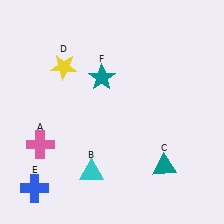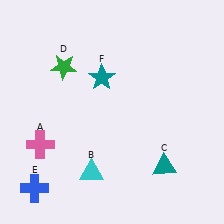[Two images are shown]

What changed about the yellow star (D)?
In Image 1, D is yellow. In Image 2, it changed to green.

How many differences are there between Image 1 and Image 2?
There is 1 difference between the two images.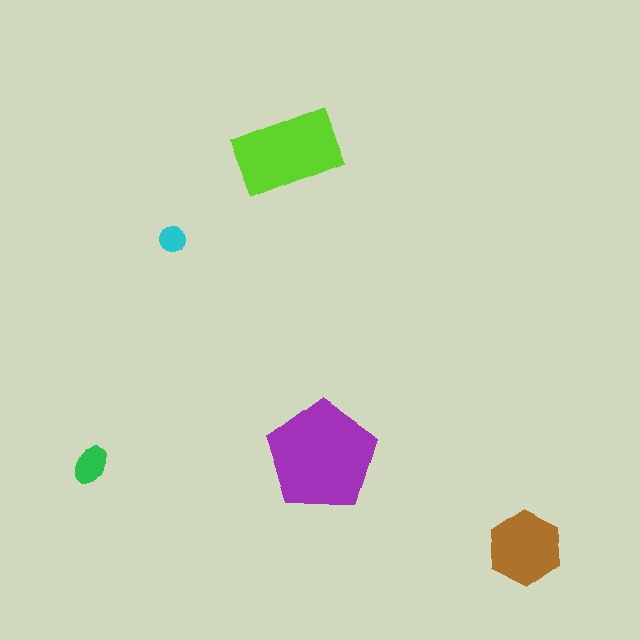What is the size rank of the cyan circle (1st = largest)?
5th.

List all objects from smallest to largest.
The cyan circle, the green ellipse, the brown hexagon, the lime rectangle, the purple pentagon.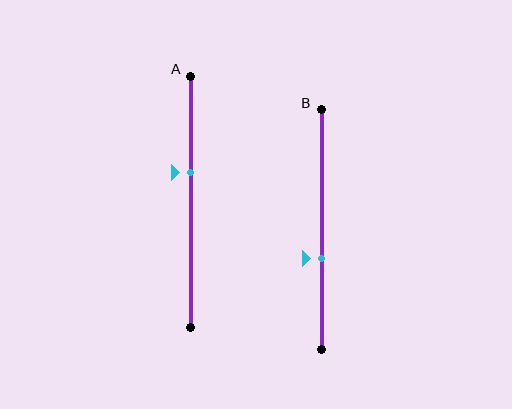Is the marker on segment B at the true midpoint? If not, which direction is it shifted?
No, the marker on segment B is shifted downward by about 12% of the segment length.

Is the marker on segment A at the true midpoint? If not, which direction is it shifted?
No, the marker on segment A is shifted upward by about 12% of the segment length.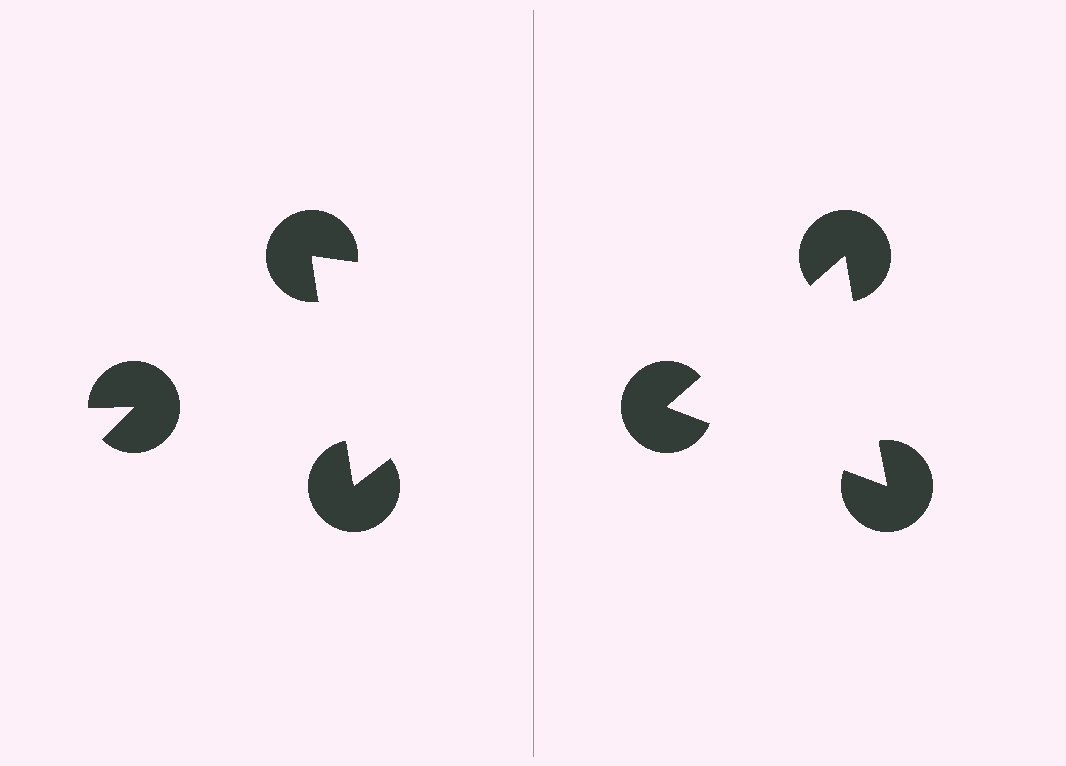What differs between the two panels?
The pac-man discs are positioned identically on both sides; only the wedge orientations differ. On the right they align to a triangle; on the left they are misaligned.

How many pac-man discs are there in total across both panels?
6 — 3 on each side.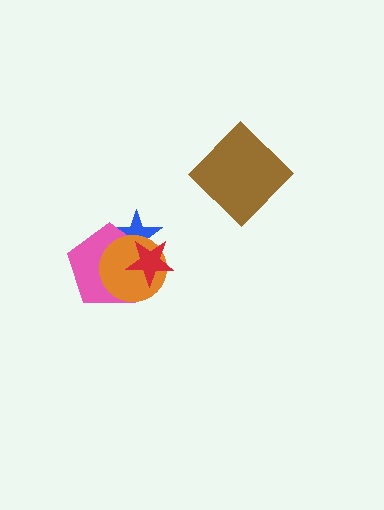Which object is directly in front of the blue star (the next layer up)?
The pink pentagon is directly in front of the blue star.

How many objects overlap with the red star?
3 objects overlap with the red star.